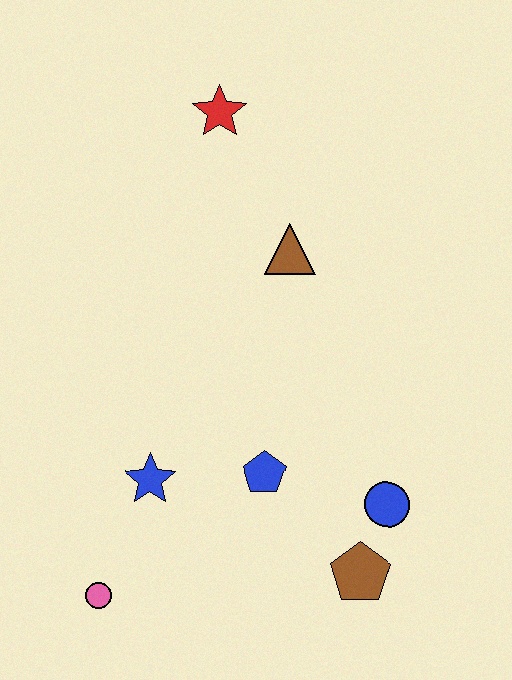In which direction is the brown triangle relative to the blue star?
The brown triangle is above the blue star.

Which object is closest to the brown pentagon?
The blue circle is closest to the brown pentagon.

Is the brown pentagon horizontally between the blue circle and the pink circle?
Yes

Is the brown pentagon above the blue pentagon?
No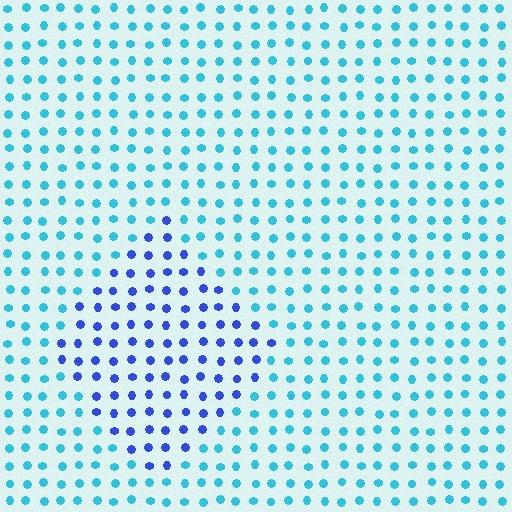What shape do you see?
I see a diamond.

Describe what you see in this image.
The image is filled with small cyan elements in a uniform arrangement. A diamond-shaped region is visible where the elements are tinted to a slightly different hue, forming a subtle color boundary.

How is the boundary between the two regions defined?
The boundary is defined purely by a slight shift in hue (about 43 degrees). Spacing, size, and orientation are identical on both sides.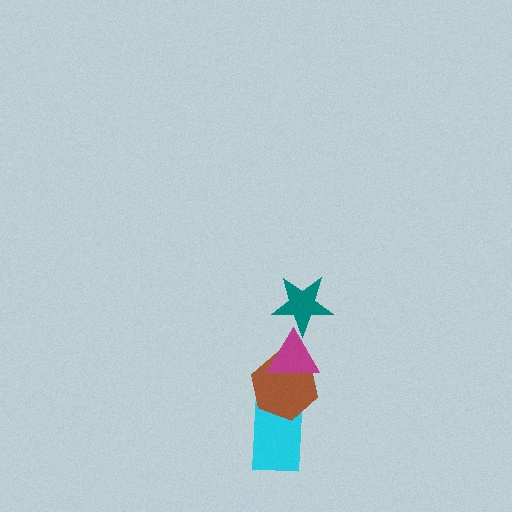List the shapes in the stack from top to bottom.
From top to bottom: the teal star, the magenta triangle, the brown hexagon, the cyan rectangle.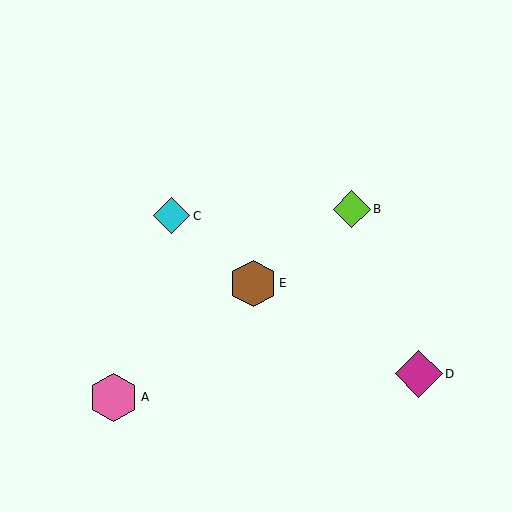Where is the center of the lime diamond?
The center of the lime diamond is at (352, 209).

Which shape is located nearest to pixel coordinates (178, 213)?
The cyan diamond (labeled C) at (172, 216) is nearest to that location.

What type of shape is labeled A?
Shape A is a pink hexagon.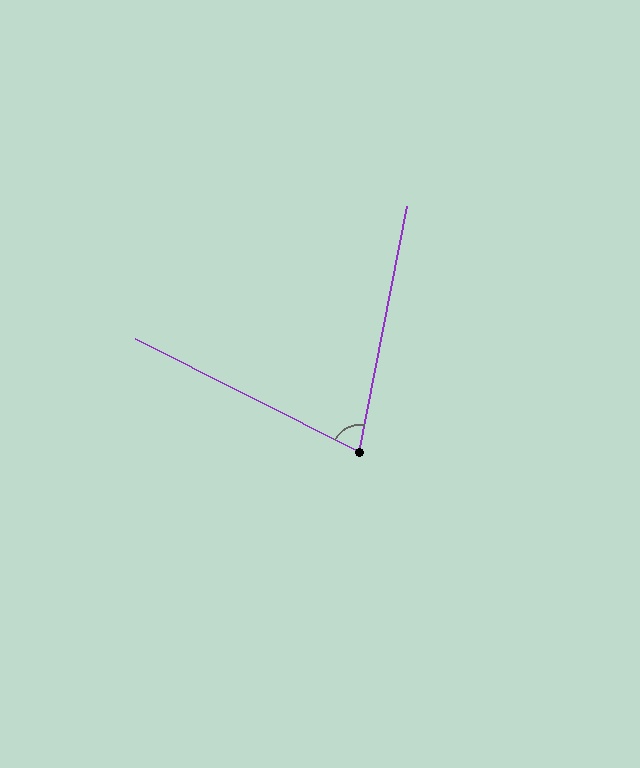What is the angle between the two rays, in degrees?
Approximately 74 degrees.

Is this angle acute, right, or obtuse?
It is acute.